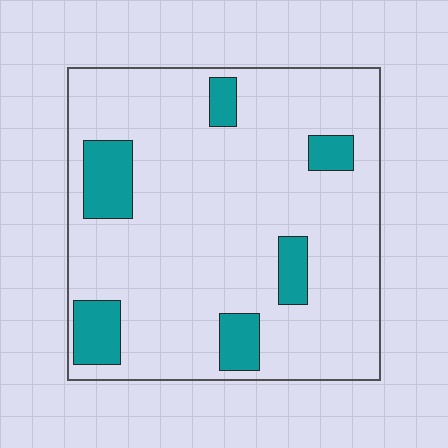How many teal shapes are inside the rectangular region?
6.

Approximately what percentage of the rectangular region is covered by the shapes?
Approximately 15%.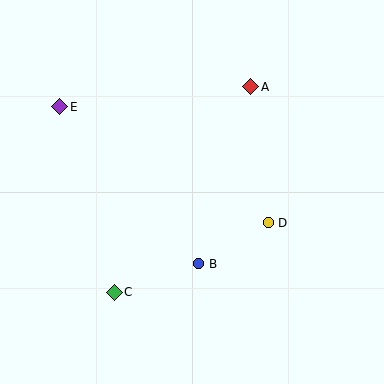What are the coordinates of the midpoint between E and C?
The midpoint between E and C is at (87, 200).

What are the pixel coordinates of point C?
Point C is at (114, 292).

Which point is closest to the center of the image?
Point B at (199, 264) is closest to the center.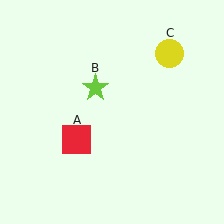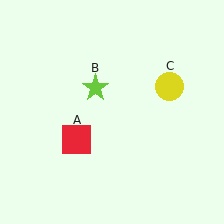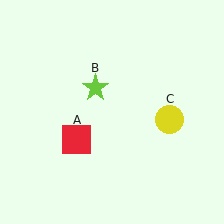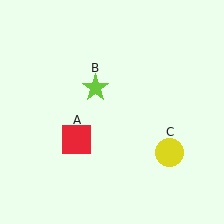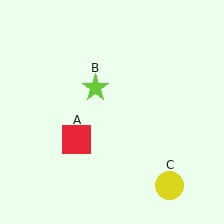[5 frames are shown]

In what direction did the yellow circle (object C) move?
The yellow circle (object C) moved down.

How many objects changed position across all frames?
1 object changed position: yellow circle (object C).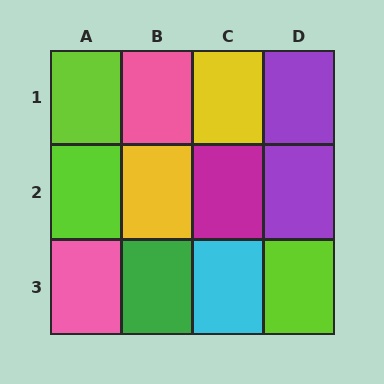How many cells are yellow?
2 cells are yellow.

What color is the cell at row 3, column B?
Green.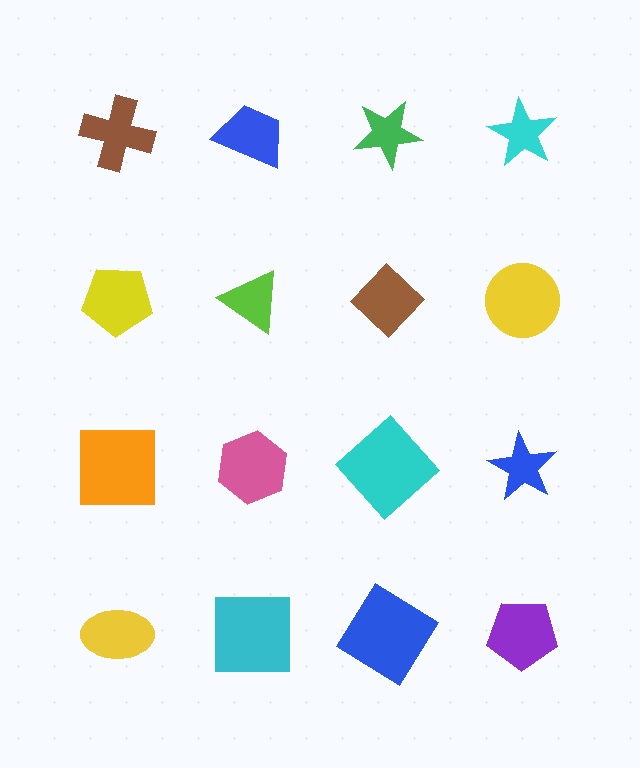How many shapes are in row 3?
4 shapes.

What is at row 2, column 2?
A lime triangle.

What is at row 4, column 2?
A cyan square.